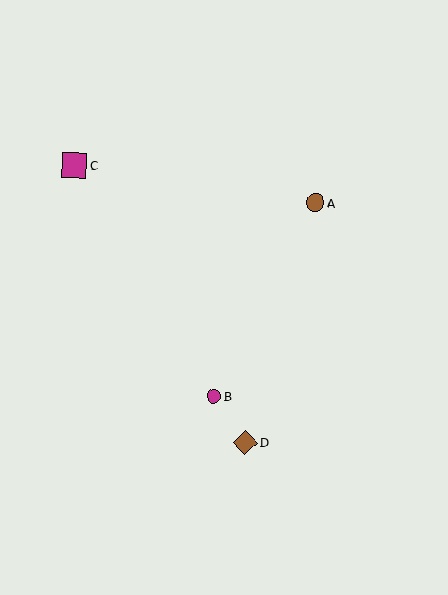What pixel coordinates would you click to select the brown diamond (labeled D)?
Click at (245, 442) to select the brown diamond D.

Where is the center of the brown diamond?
The center of the brown diamond is at (245, 442).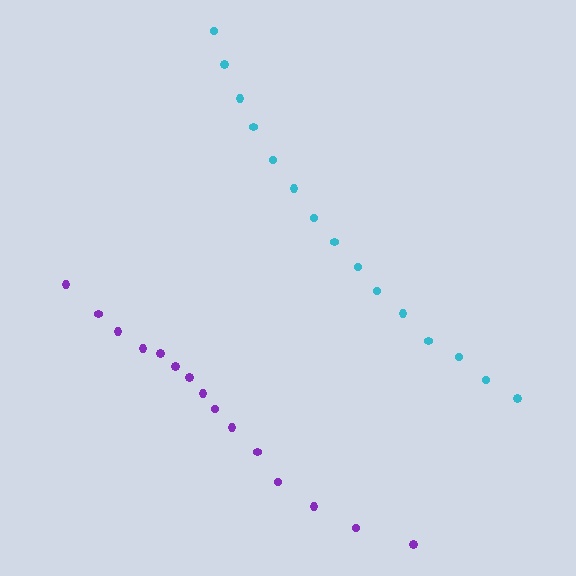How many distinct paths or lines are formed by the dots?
There are 2 distinct paths.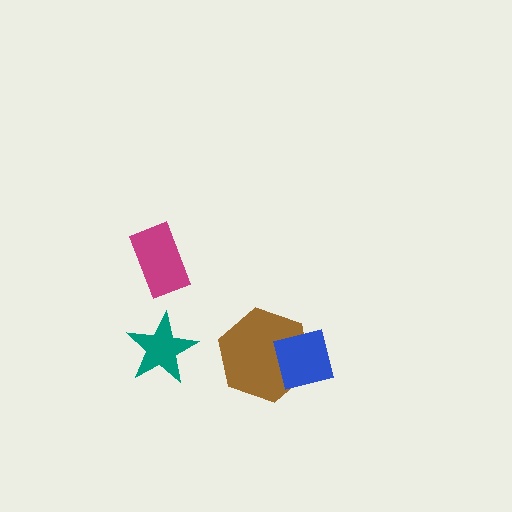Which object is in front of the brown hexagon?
The blue square is in front of the brown hexagon.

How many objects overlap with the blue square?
1 object overlaps with the blue square.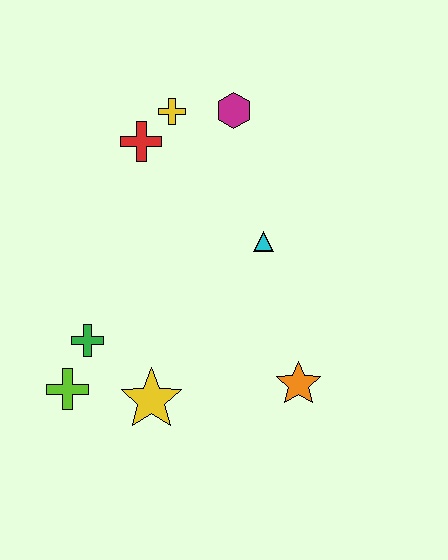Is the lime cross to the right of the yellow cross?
No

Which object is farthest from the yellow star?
The magenta hexagon is farthest from the yellow star.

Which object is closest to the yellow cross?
The red cross is closest to the yellow cross.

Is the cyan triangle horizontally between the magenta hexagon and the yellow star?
No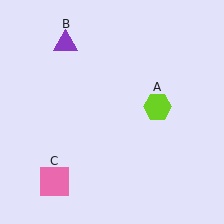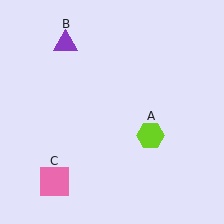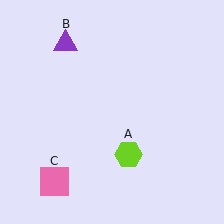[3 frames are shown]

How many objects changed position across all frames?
1 object changed position: lime hexagon (object A).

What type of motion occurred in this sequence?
The lime hexagon (object A) rotated clockwise around the center of the scene.